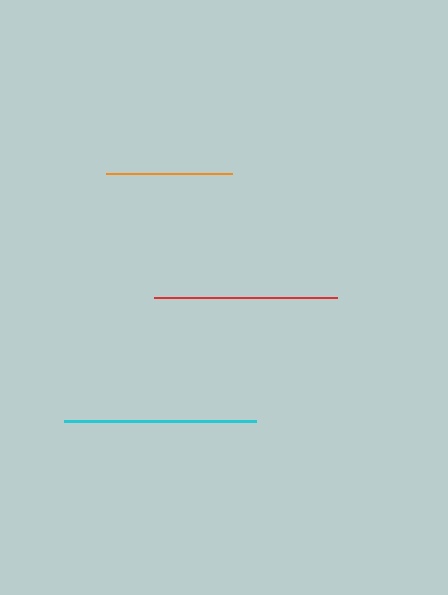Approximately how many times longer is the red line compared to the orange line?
The red line is approximately 1.5 times the length of the orange line.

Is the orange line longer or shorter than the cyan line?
The cyan line is longer than the orange line.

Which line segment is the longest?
The cyan line is the longest at approximately 191 pixels.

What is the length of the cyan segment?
The cyan segment is approximately 191 pixels long.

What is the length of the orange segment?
The orange segment is approximately 126 pixels long.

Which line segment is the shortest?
The orange line is the shortest at approximately 126 pixels.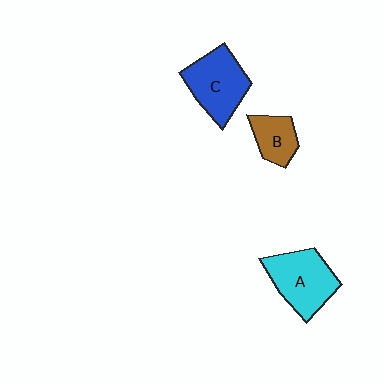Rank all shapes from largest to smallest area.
From largest to smallest: A (cyan), C (blue), B (brown).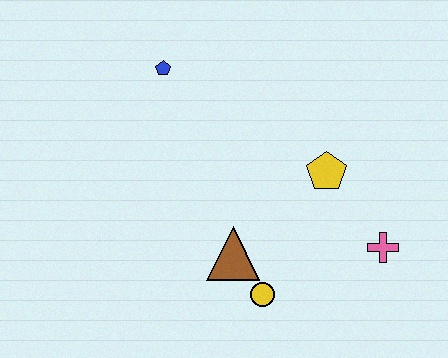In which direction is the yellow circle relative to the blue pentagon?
The yellow circle is below the blue pentagon.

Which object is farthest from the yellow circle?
The blue pentagon is farthest from the yellow circle.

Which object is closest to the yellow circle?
The brown triangle is closest to the yellow circle.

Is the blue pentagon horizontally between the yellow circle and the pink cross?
No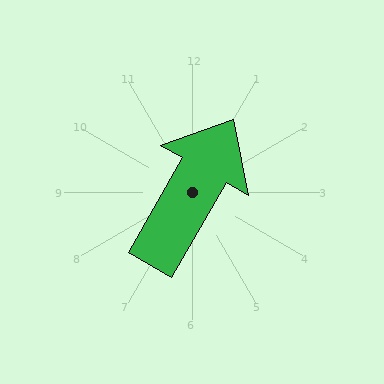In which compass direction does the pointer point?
Northeast.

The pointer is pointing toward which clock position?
Roughly 1 o'clock.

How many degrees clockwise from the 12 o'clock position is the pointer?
Approximately 30 degrees.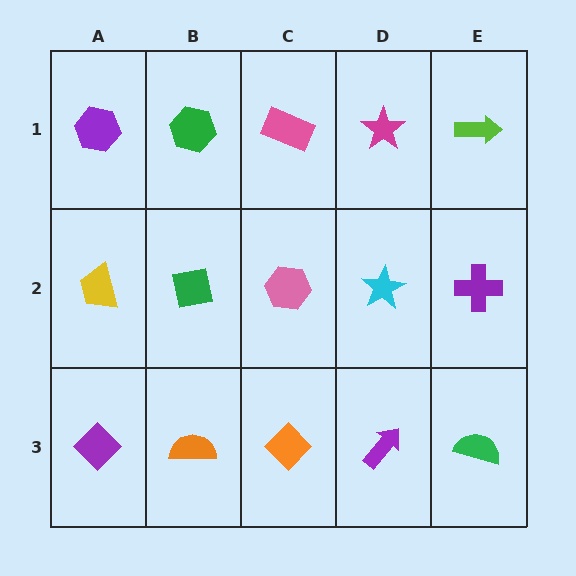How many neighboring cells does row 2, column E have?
3.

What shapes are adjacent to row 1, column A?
A yellow trapezoid (row 2, column A), a green hexagon (row 1, column B).